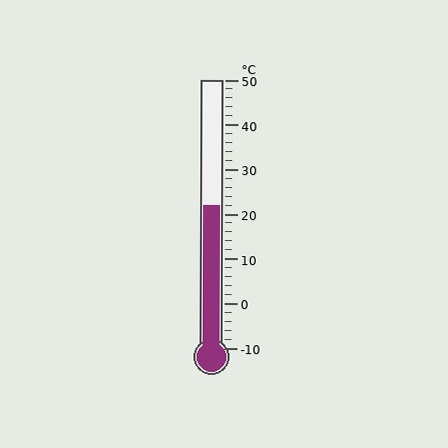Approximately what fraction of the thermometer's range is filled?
The thermometer is filled to approximately 55% of its range.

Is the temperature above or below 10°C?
The temperature is above 10°C.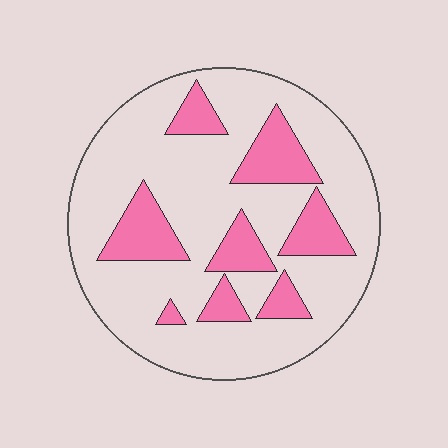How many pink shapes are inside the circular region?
8.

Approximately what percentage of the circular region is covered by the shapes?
Approximately 25%.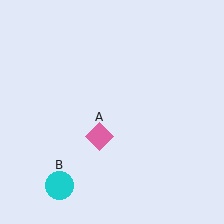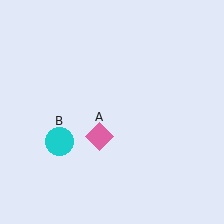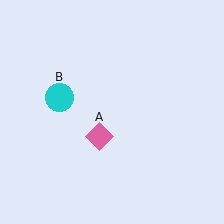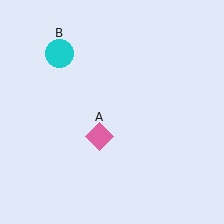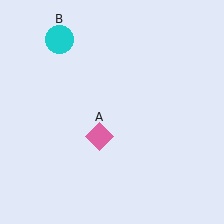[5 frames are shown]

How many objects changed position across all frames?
1 object changed position: cyan circle (object B).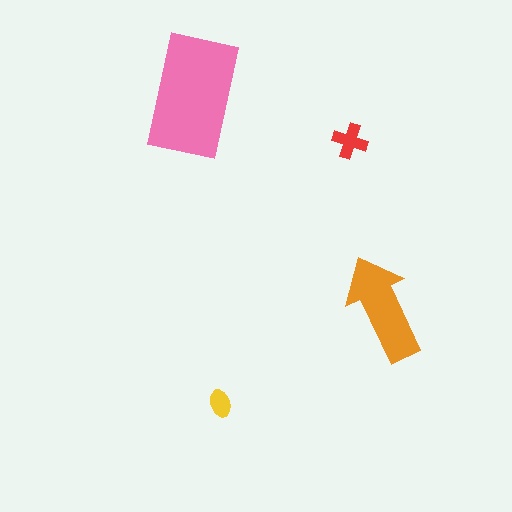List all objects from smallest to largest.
The yellow ellipse, the red cross, the orange arrow, the pink rectangle.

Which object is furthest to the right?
The orange arrow is rightmost.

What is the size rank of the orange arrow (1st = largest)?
2nd.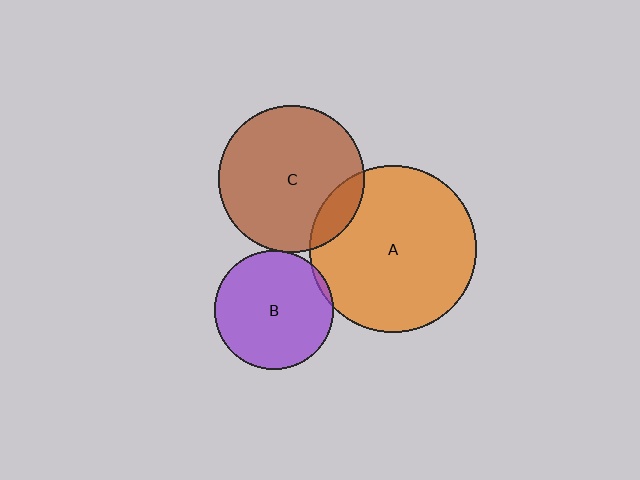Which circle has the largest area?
Circle A (orange).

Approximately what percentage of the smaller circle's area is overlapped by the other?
Approximately 15%.